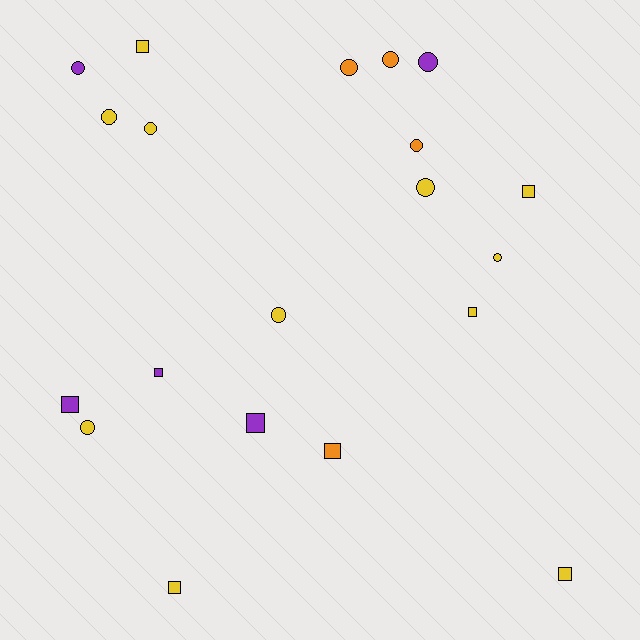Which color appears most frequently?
Yellow, with 11 objects.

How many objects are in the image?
There are 20 objects.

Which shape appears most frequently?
Circle, with 11 objects.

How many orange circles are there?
There are 3 orange circles.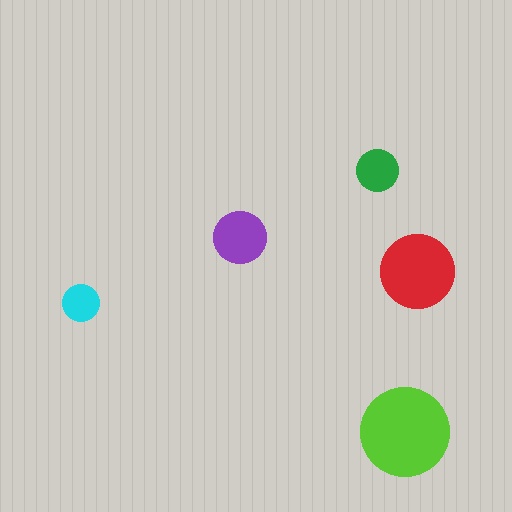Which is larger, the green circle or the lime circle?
The lime one.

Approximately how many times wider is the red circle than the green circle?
About 1.5 times wider.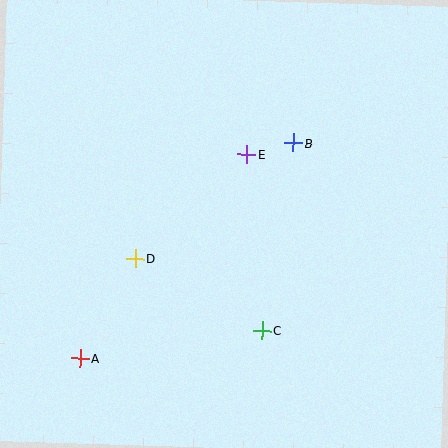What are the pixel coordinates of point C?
Point C is at (262, 330).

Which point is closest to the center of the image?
Point E at (247, 155) is closest to the center.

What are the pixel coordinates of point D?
Point D is at (135, 259).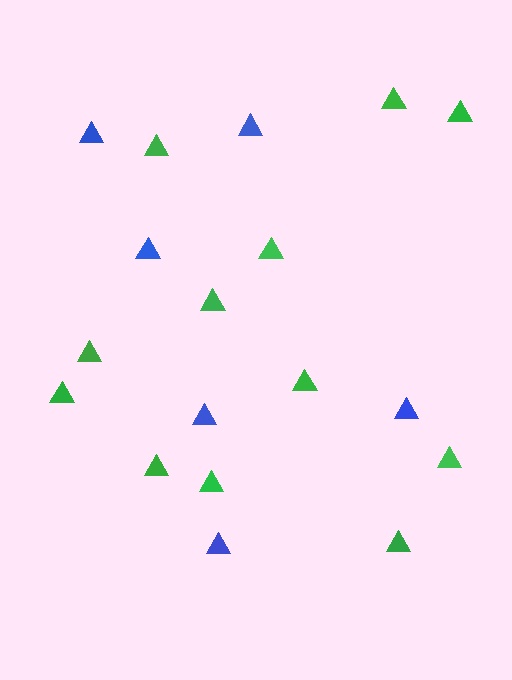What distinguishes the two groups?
There are 2 groups: one group of blue triangles (6) and one group of green triangles (12).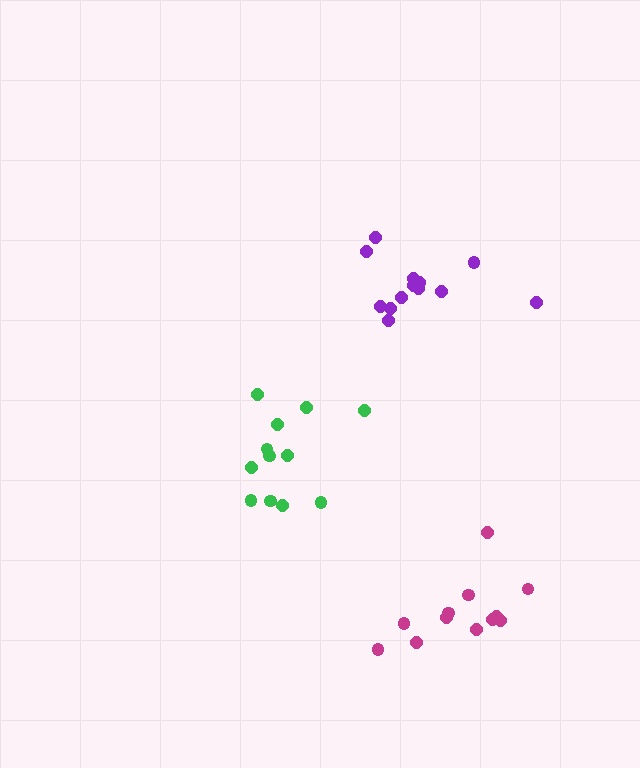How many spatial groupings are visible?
There are 3 spatial groupings.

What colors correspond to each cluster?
The clusters are colored: purple, green, magenta.